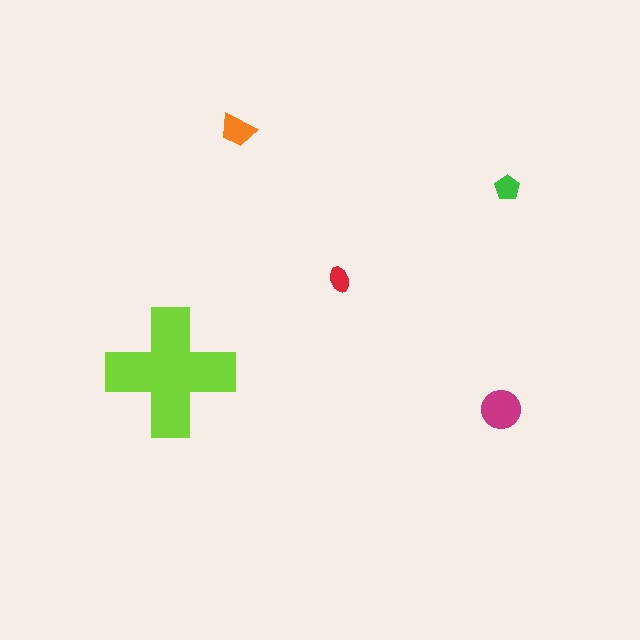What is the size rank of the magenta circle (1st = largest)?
2nd.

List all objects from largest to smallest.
The lime cross, the magenta circle, the orange trapezoid, the green pentagon, the red ellipse.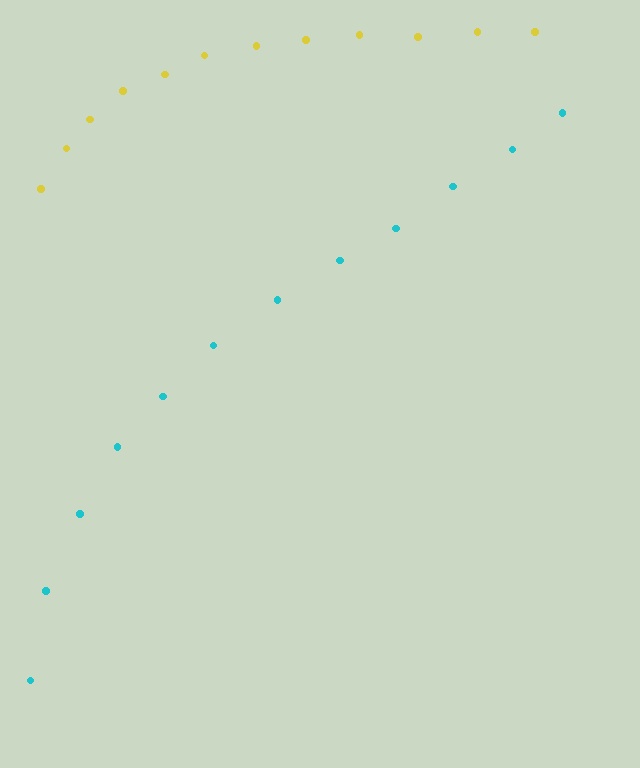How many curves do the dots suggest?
There are 2 distinct paths.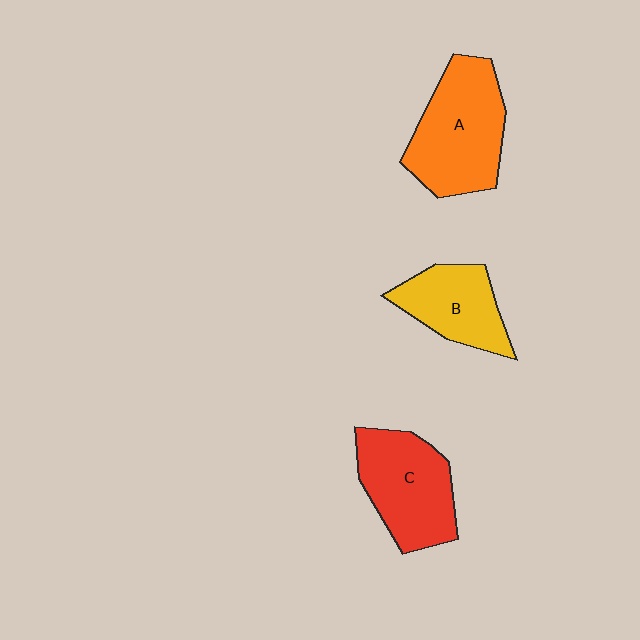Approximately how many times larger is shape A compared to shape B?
Approximately 1.5 times.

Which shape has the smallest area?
Shape B (yellow).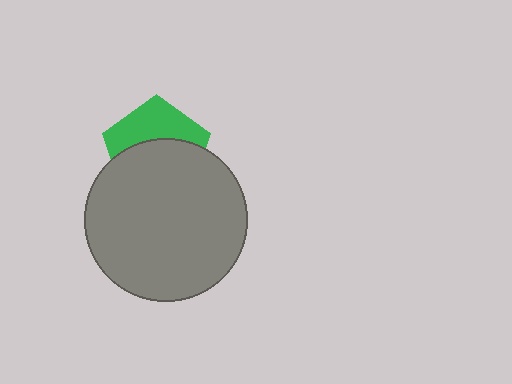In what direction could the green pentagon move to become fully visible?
The green pentagon could move up. That would shift it out from behind the gray circle entirely.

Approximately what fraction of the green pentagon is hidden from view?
Roughly 58% of the green pentagon is hidden behind the gray circle.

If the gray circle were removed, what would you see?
You would see the complete green pentagon.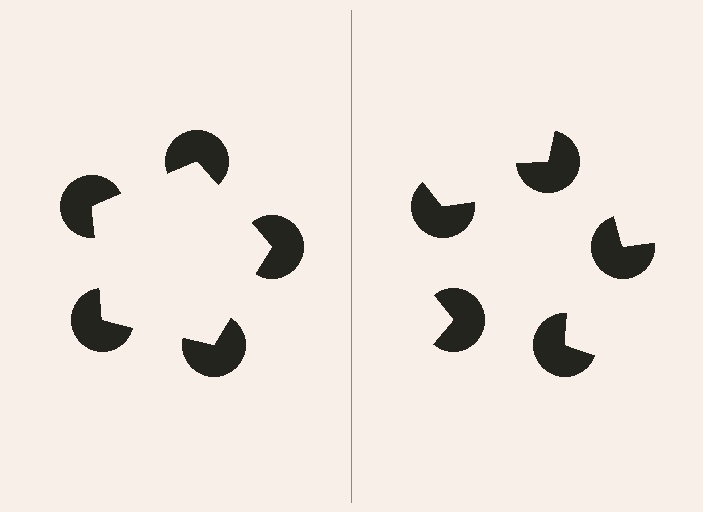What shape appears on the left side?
An illusory pentagon.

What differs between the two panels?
The pac-man discs are positioned identically on both sides; only the wedge orientations differ. On the left they align to a pentagon; on the right they are misaligned.